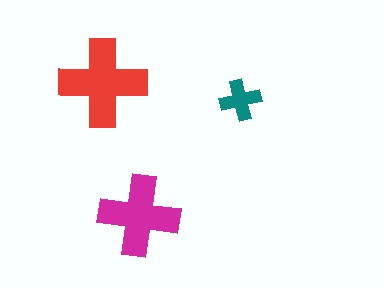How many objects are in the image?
There are 3 objects in the image.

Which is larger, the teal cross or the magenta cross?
The magenta one.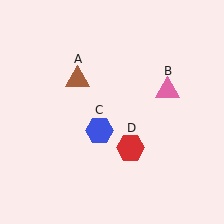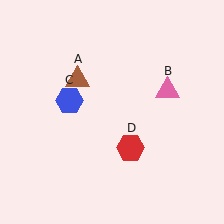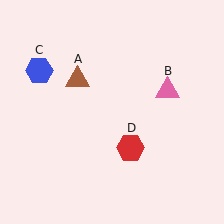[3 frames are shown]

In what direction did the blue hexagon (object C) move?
The blue hexagon (object C) moved up and to the left.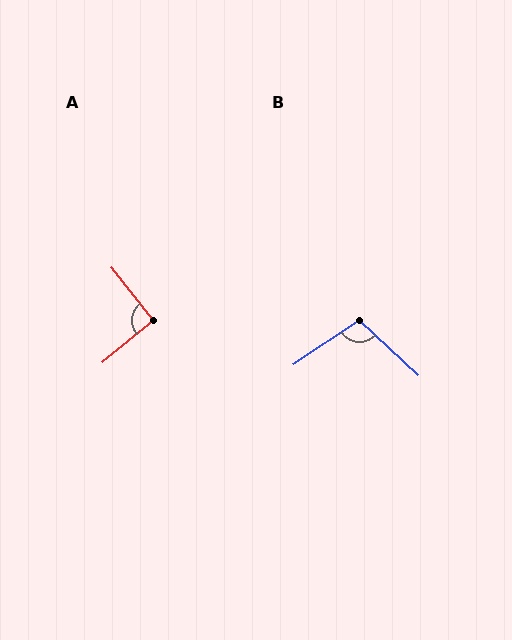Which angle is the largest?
B, at approximately 104 degrees.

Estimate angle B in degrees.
Approximately 104 degrees.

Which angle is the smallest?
A, at approximately 91 degrees.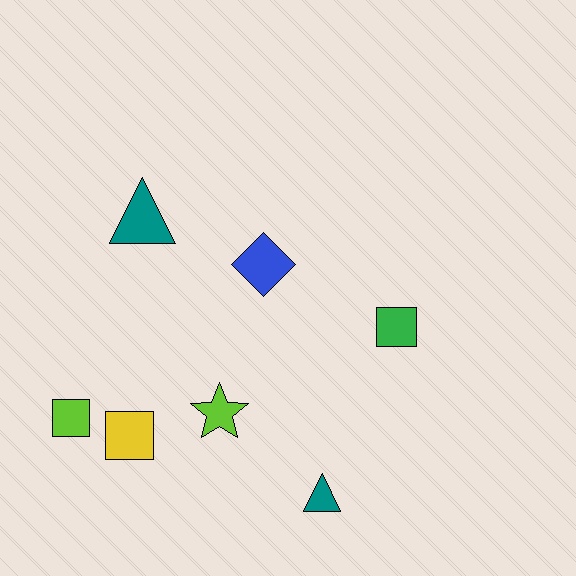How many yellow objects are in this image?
There is 1 yellow object.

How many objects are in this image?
There are 7 objects.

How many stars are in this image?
There is 1 star.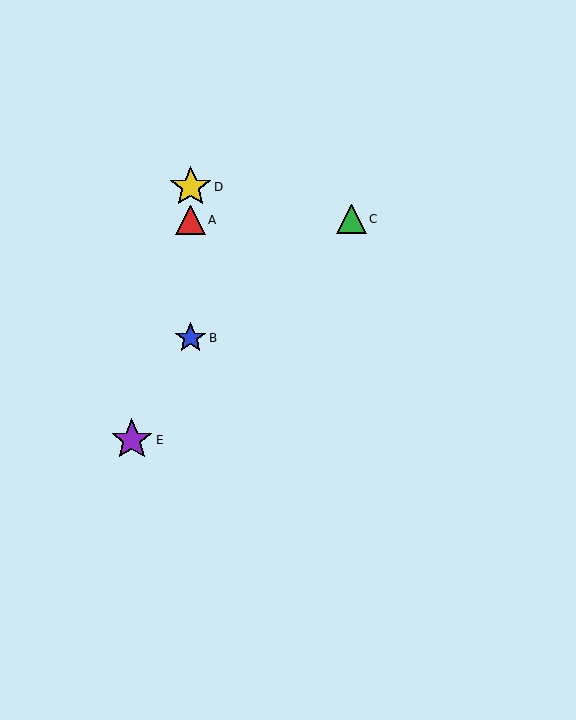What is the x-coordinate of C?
Object C is at x≈352.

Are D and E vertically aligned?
No, D is at x≈191 and E is at x≈132.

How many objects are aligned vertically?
3 objects (A, B, D) are aligned vertically.